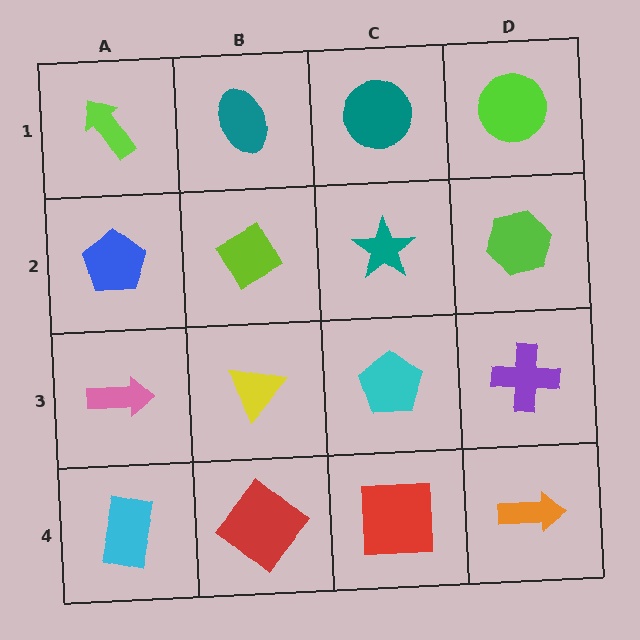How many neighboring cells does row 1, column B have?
3.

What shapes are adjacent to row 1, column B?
A lime diamond (row 2, column B), a lime arrow (row 1, column A), a teal circle (row 1, column C).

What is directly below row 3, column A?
A cyan rectangle.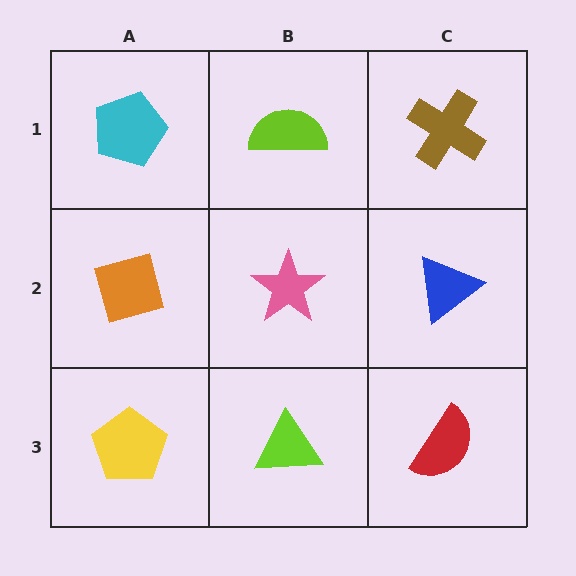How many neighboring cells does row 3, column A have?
2.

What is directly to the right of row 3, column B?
A red semicircle.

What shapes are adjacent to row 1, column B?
A pink star (row 2, column B), a cyan pentagon (row 1, column A), a brown cross (row 1, column C).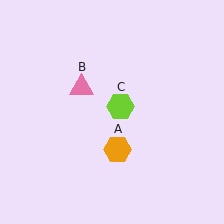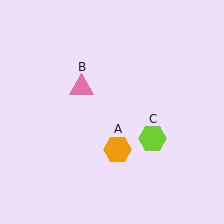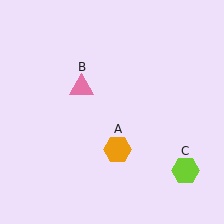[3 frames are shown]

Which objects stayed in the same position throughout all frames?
Orange hexagon (object A) and pink triangle (object B) remained stationary.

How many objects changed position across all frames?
1 object changed position: lime hexagon (object C).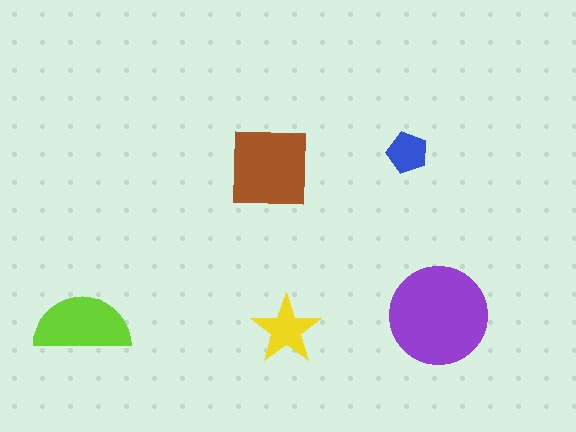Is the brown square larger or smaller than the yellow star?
Larger.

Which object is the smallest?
The blue pentagon.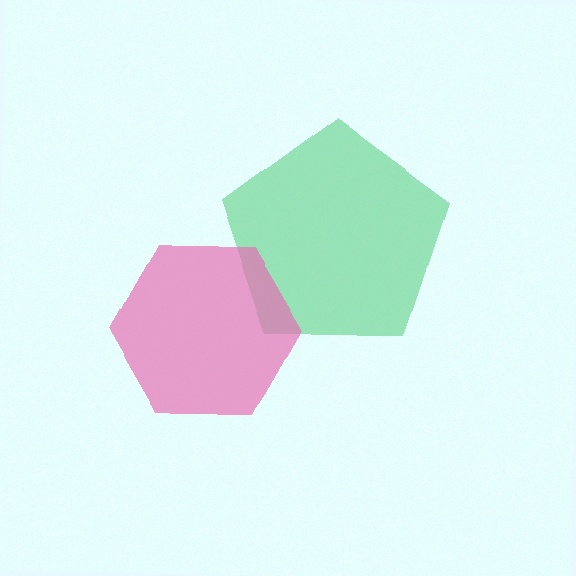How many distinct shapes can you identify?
There are 2 distinct shapes: a green pentagon, a pink hexagon.